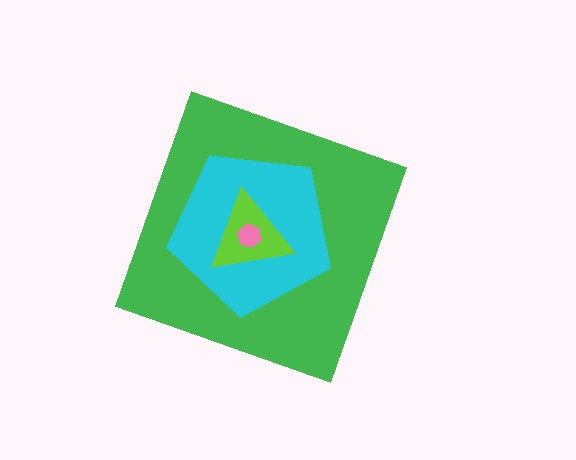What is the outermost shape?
The green diamond.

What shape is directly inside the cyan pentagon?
The lime triangle.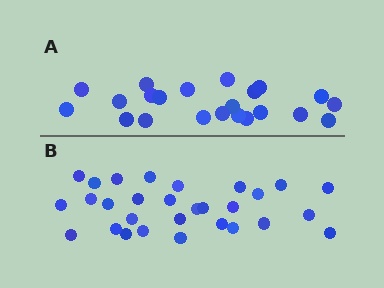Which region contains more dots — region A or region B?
Region B (the bottom region) has more dots.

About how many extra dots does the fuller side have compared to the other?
Region B has roughly 8 or so more dots than region A.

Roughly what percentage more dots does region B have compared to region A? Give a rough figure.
About 30% more.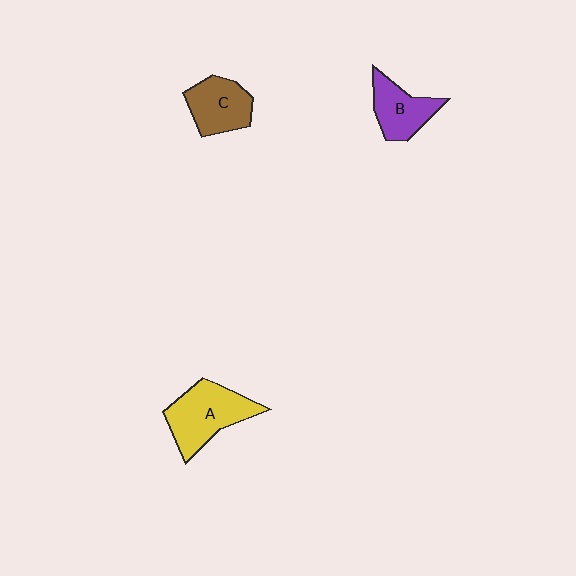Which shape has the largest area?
Shape A (yellow).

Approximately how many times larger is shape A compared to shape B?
Approximately 1.4 times.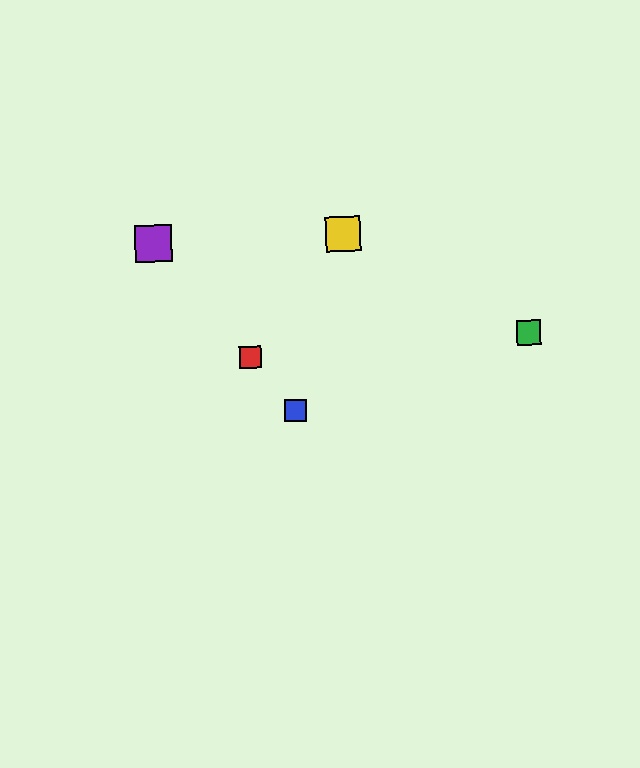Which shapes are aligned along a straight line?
The red square, the blue square, the purple square are aligned along a straight line.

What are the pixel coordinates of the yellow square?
The yellow square is at (343, 234).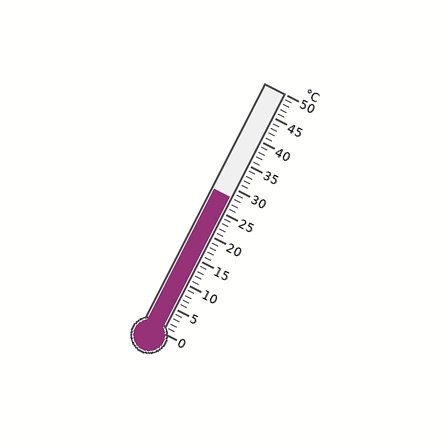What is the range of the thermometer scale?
The thermometer scale ranges from 0°C to 50°C.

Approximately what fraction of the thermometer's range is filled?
The thermometer is filled to approximately 55% of its range.